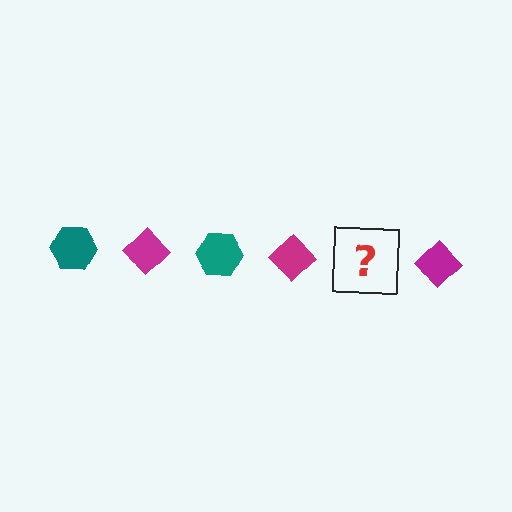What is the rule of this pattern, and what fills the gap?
The rule is that the pattern alternates between teal hexagon and magenta diamond. The gap should be filled with a teal hexagon.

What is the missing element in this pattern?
The missing element is a teal hexagon.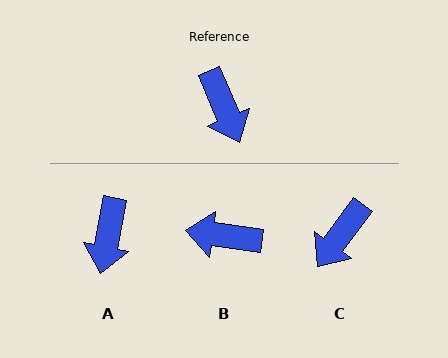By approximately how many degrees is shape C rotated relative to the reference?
Approximately 60 degrees clockwise.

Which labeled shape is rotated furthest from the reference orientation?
B, about 121 degrees away.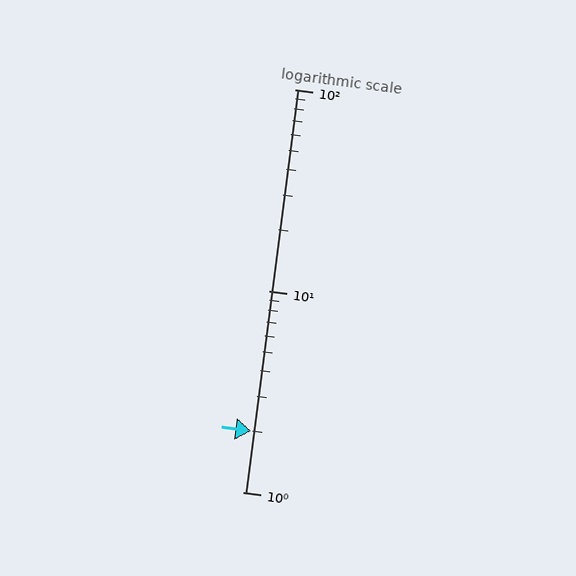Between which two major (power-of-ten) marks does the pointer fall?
The pointer is between 1 and 10.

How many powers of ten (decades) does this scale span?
The scale spans 2 decades, from 1 to 100.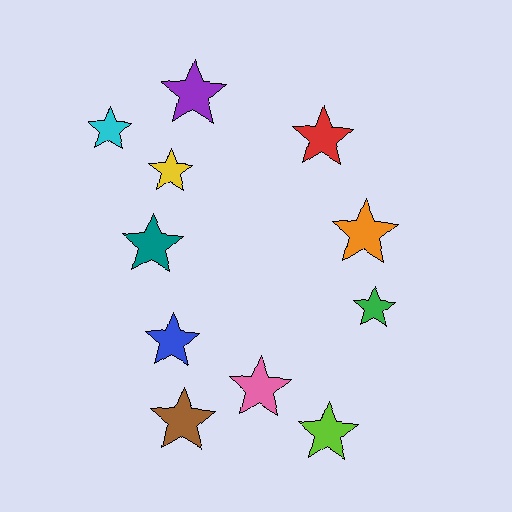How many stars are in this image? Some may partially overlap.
There are 11 stars.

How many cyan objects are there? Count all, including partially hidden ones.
There is 1 cyan object.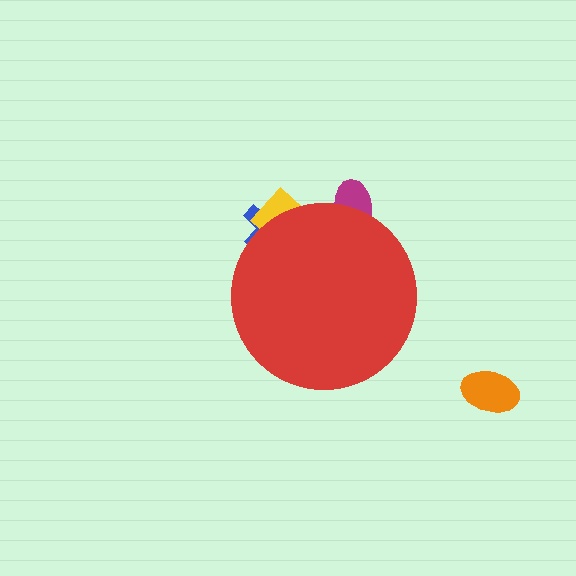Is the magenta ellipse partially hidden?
Yes, the magenta ellipse is partially hidden behind the red circle.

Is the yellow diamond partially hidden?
Yes, the yellow diamond is partially hidden behind the red circle.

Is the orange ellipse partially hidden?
No, the orange ellipse is fully visible.